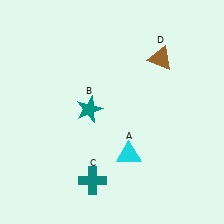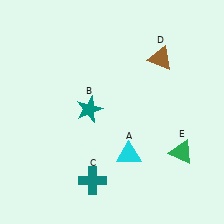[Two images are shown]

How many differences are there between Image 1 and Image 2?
There is 1 difference between the two images.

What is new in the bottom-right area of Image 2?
A green triangle (E) was added in the bottom-right area of Image 2.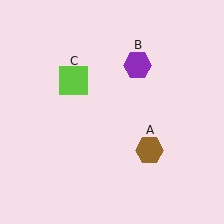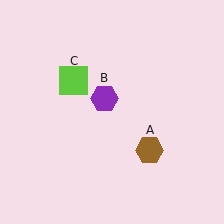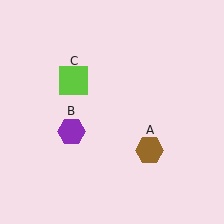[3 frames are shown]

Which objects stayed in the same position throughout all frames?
Brown hexagon (object A) and lime square (object C) remained stationary.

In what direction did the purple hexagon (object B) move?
The purple hexagon (object B) moved down and to the left.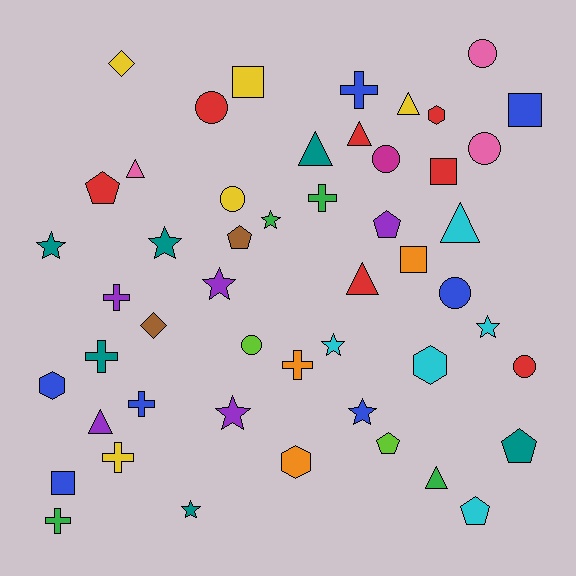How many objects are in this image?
There are 50 objects.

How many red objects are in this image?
There are 7 red objects.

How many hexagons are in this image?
There are 4 hexagons.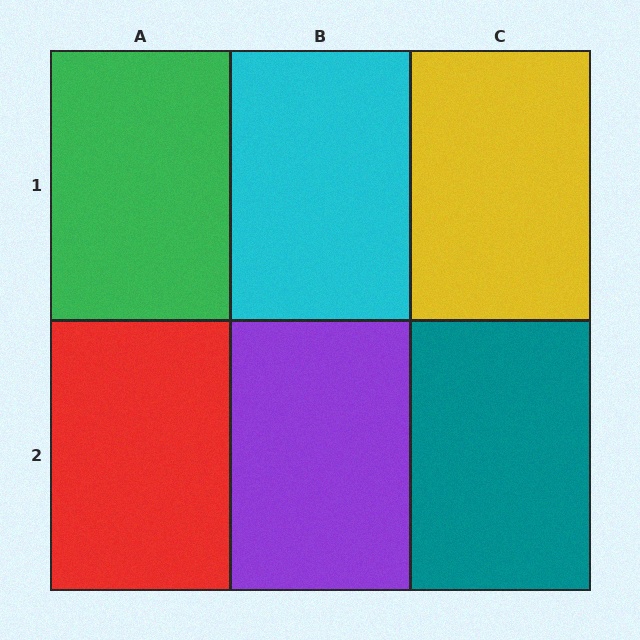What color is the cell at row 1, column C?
Yellow.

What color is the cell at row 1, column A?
Green.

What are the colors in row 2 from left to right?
Red, purple, teal.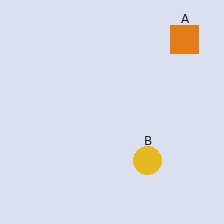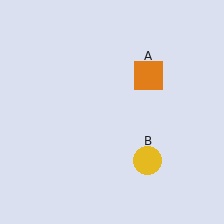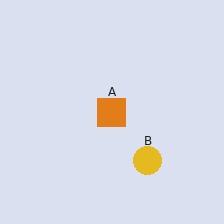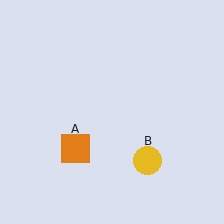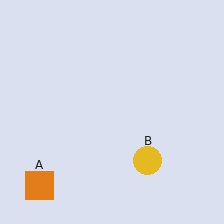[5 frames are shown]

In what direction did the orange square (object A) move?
The orange square (object A) moved down and to the left.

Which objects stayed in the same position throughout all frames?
Yellow circle (object B) remained stationary.